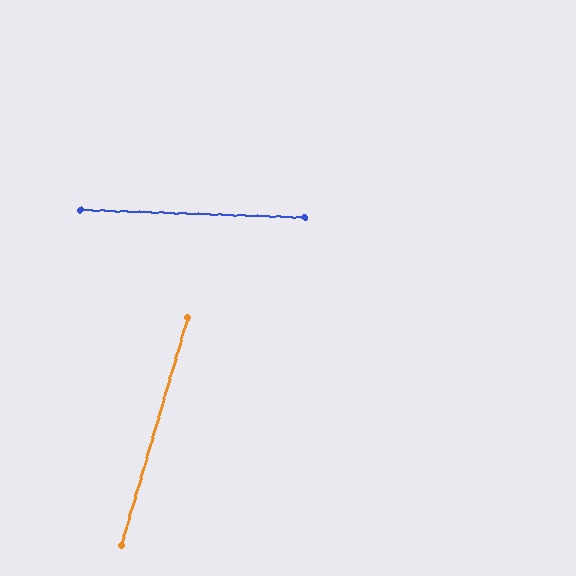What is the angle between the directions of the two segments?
Approximately 76 degrees.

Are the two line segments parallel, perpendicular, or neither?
Neither parallel nor perpendicular — they differ by about 76°.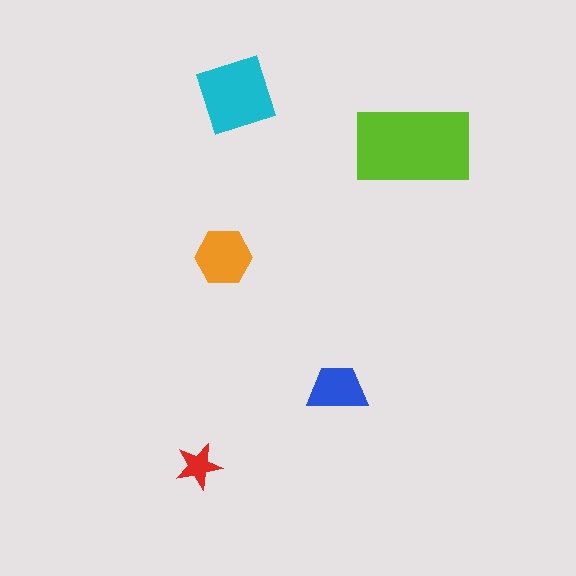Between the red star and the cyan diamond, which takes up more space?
The cyan diamond.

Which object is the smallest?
The red star.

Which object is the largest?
The lime rectangle.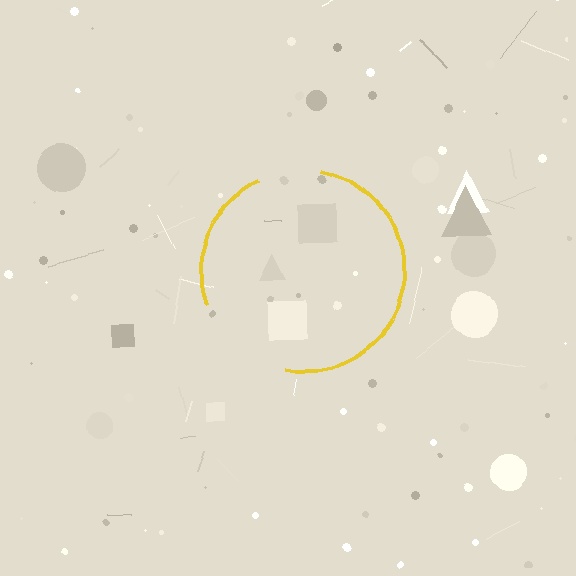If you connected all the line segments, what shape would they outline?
They would outline a circle.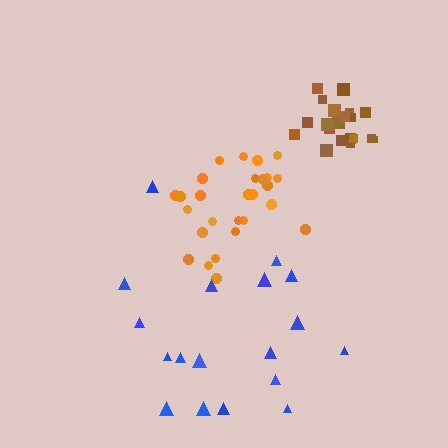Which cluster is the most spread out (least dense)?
Blue.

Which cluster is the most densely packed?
Brown.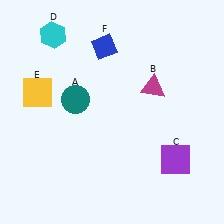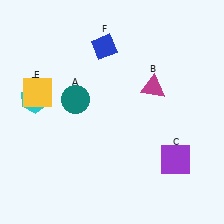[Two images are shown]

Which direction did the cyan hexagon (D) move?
The cyan hexagon (D) moved down.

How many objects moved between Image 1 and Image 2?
1 object moved between the two images.